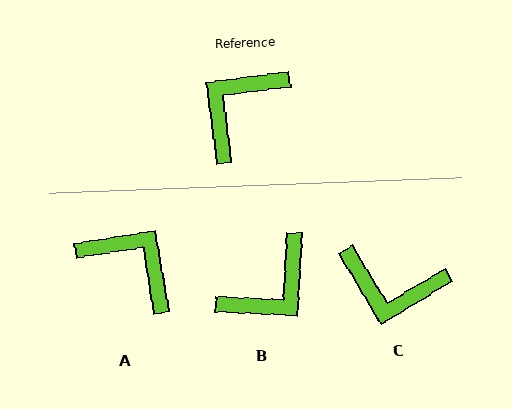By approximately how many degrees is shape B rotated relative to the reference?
Approximately 170 degrees counter-clockwise.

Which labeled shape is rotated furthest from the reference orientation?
B, about 170 degrees away.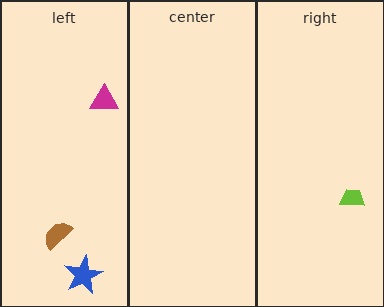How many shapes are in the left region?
3.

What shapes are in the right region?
The lime trapezoid.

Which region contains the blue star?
The left region.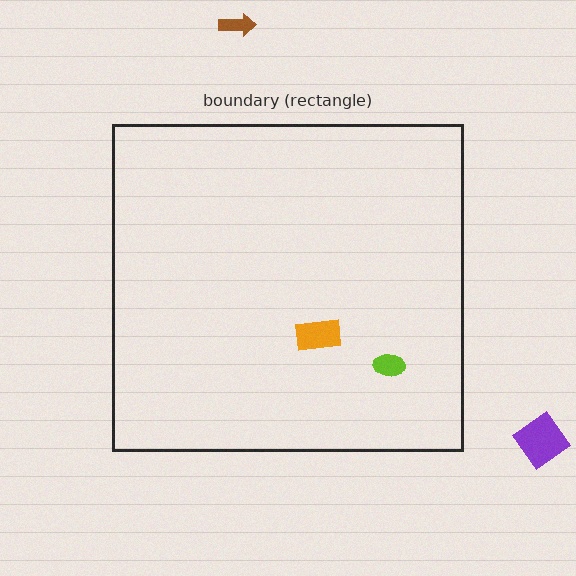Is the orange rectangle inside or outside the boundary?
Inside.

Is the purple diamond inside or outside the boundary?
Outside.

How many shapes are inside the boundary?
2 inside, 2 outside.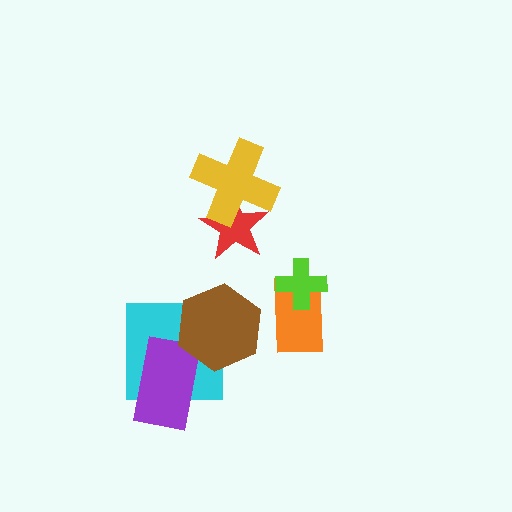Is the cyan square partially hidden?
Yes, it is partially covered by another shape.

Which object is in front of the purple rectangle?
The brown hexagon is in front of the purple rectangle.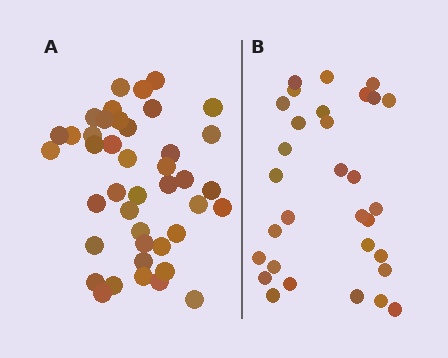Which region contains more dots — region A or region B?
Region A (the left region) has more dots.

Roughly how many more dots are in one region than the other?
Region A has roughly 12 or so more dots than region B.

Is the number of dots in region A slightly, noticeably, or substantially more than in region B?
Region A has noticeably more, but not dramatically so. The ratio is roughly 1.4 to 1.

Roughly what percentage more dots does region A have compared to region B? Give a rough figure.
About 35% more.